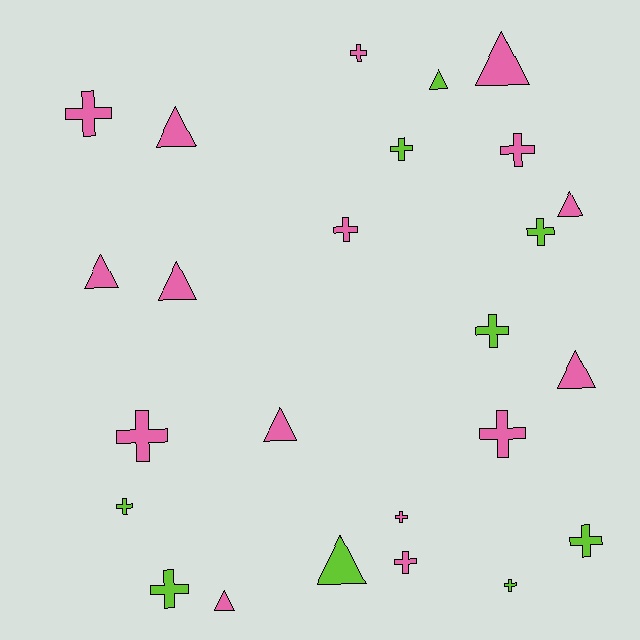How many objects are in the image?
There are 25 objects.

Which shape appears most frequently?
Cross, with 15 objects.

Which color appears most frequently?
Pink, with 16 objects.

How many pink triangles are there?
There are 8 pink triangles.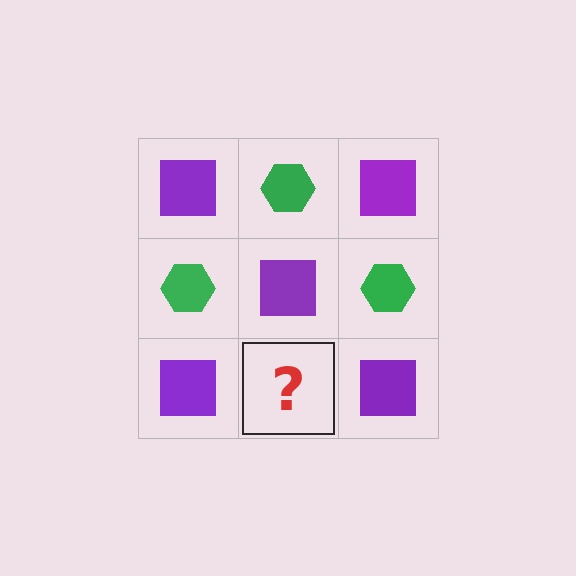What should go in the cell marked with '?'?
The missing cell should contain a green hexagon.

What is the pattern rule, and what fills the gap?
The rule is that it alternates purple square and green hexagon in a checkerboard pattern. The gap should be filled with a green hexagon.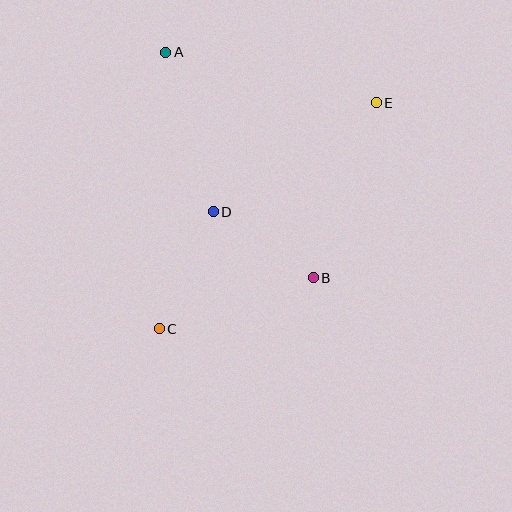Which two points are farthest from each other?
Points C and E are farthest from each other.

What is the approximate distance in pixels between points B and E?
The distance between B and E is approximately 186 pixels.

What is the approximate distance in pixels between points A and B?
The distance between A and B is approximately 269 pixels.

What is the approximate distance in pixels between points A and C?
The distance between A and C is approximately 277 pixels.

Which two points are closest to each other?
Points B and D are closest to each other.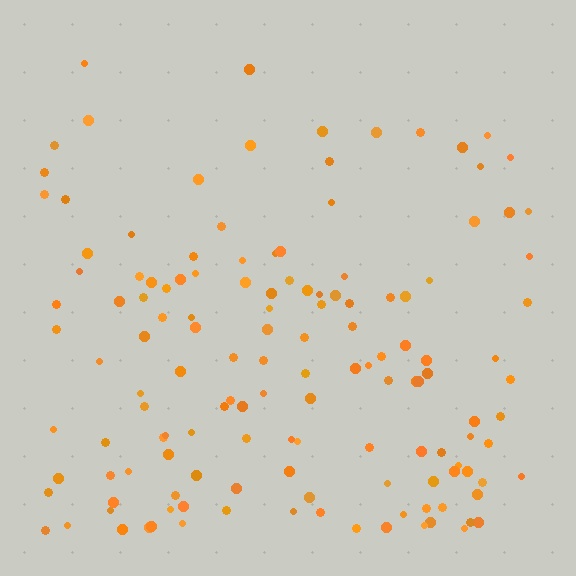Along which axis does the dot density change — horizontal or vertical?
Vertical.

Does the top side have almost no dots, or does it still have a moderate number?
Still a moderate number, just noticeably fewer than the bottom.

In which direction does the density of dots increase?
From top to bottom, with the bottom side densest.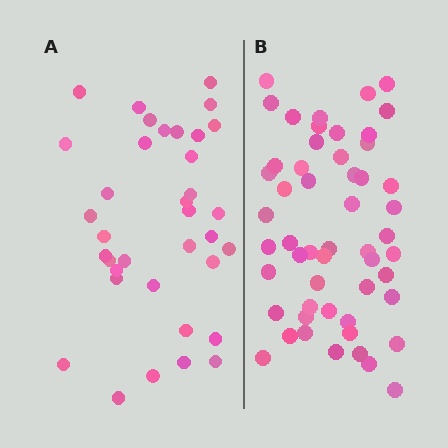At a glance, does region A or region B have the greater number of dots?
Region B (the right region) has more dots.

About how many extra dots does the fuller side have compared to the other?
Region B has approximately 15 more dots than region A.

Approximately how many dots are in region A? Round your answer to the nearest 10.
About 40 dots. (The exact count is 36, which rounds to 40.)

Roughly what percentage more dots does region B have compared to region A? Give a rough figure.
About 45% more.